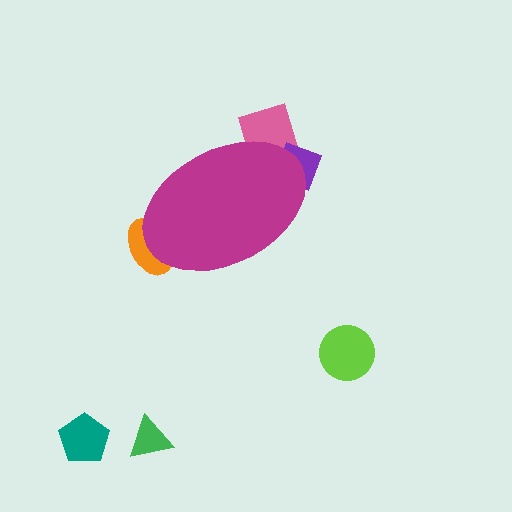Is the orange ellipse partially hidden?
Yes, the orange ellipse is partially hidden behind the magenta ellipse.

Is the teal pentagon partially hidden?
No, the teal pentagon is fully visible.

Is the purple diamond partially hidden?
Yes, the purple diamond is partially hidden behind the magenta ellipse.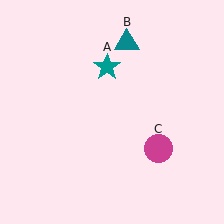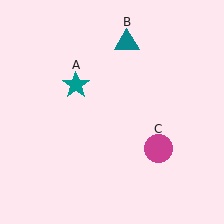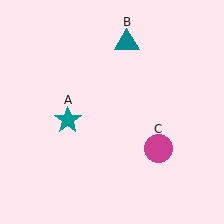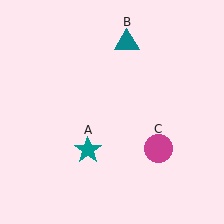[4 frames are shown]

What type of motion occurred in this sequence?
The teal star (object A) rotated counterclockwise around the center of the scene.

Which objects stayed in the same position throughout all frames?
Teal triangle (object B) and magenta circle (object C) remained stationary.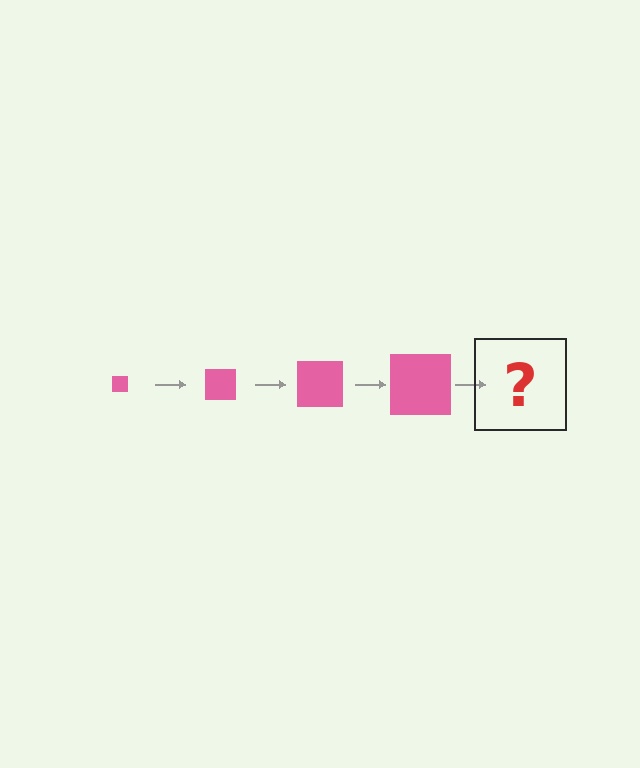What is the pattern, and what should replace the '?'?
The pattern is that the square gets progressively larger each step. The '?' should be a pink square, larger than the previous one.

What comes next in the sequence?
The next element should be a pink square, larger than the previous one.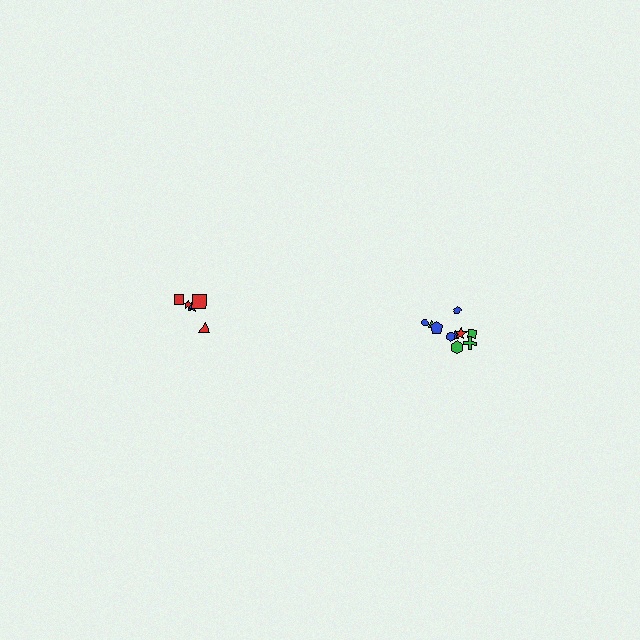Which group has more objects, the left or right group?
The right group.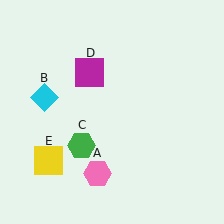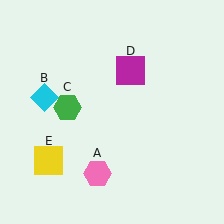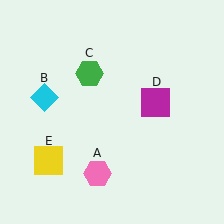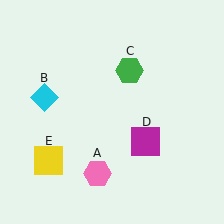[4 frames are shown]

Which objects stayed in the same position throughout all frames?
Pink hexagon (object A) and cyan diamond (object B) and yellow square (object E) remained stationary.